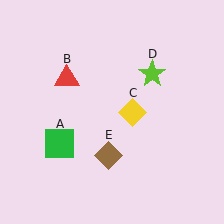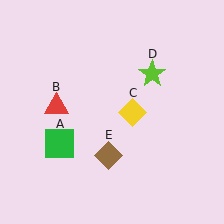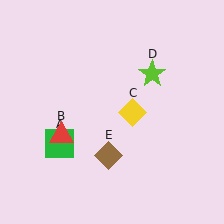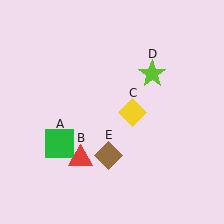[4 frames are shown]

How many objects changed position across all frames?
1 object changed position: red triangle (object B).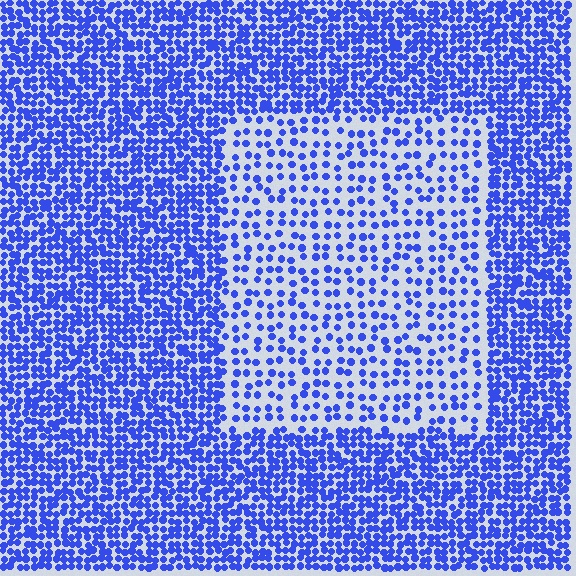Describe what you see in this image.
The image contains small blue elements arranged at two different densities. A rectangle-shaped region is visible where the elements are less densely packed than the surrounding area.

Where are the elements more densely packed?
The elements are more densely packed outside the rectangle boundary.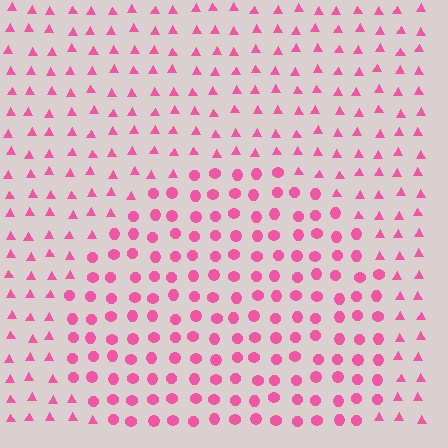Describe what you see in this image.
The image is filled with small pink elements arranged in a uniform grid. A circle-shaped region contains circles, while the surrounding area contains triangles. The boundary is defined purely by the change in element shape.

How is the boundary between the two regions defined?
The boundary is defined by a change in element shape: circles inside vs. triangles outside. All elements share the same color and spacing.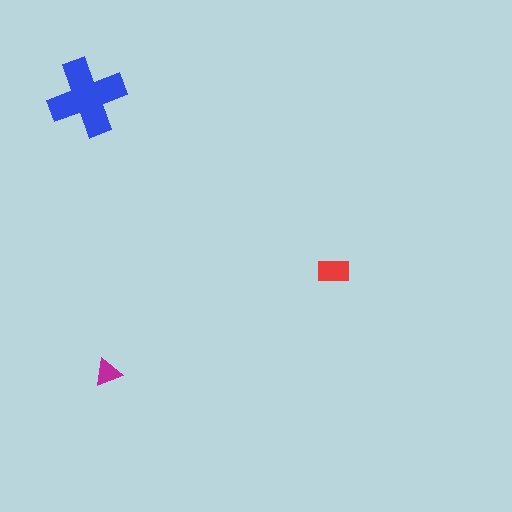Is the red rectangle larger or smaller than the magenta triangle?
Larger.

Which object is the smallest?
The magenta triangle.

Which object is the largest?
The blue cross.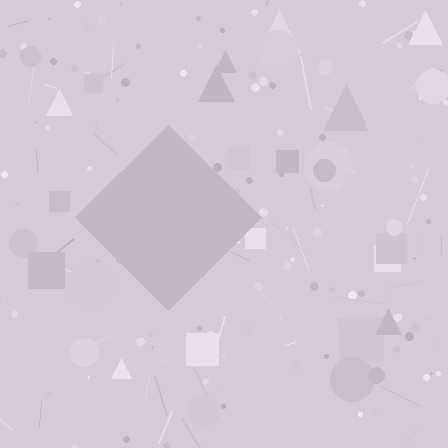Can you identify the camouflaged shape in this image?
The camouflaged shape is a diamond.